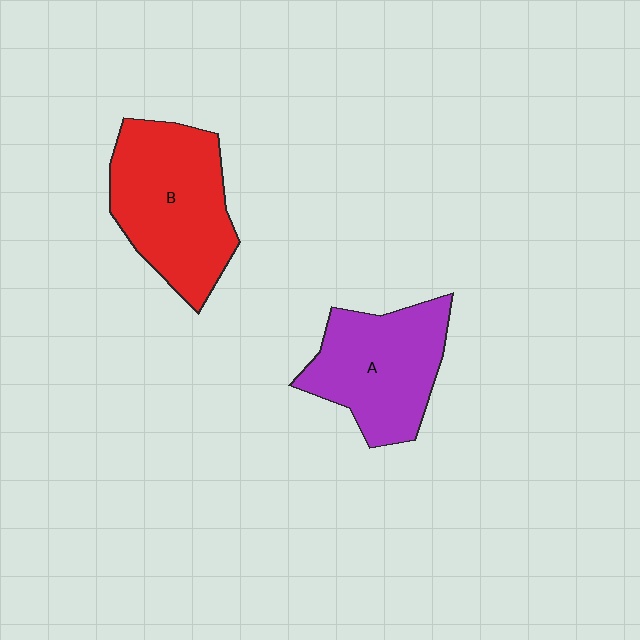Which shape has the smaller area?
Shape A (purple).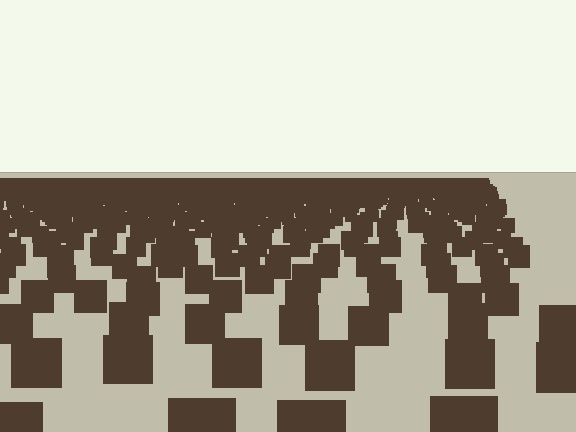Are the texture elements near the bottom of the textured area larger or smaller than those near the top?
Larger. Near the bottom, elements are closer to the viewer and appear at a bigger on-screen size.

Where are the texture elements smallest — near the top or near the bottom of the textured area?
Near the top.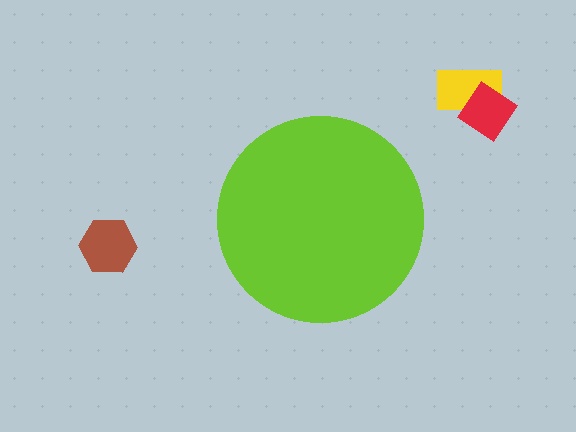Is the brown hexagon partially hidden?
No, the brown hexagon is fully visible.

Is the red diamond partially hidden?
No, the red diamond is fully visible.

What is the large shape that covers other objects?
A lime circle.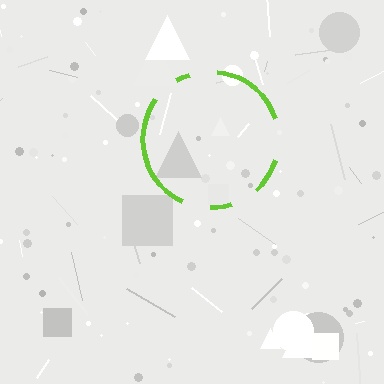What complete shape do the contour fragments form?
The contour fragments form a circle.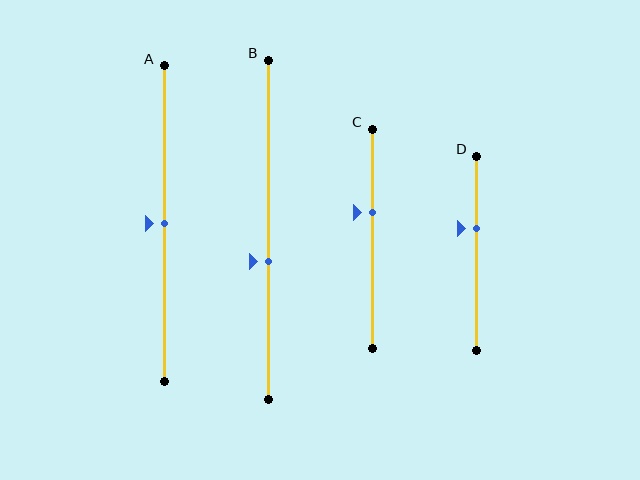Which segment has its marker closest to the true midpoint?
Segment A has its marker closest to the true midpoint.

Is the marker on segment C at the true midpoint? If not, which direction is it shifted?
No, the marker on segment C is shifted upward by about 12% of the segment length.